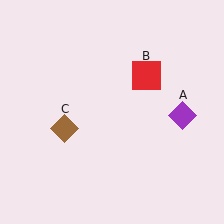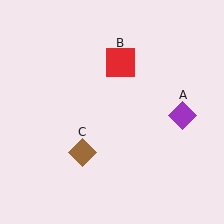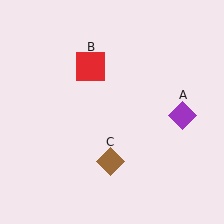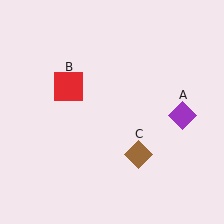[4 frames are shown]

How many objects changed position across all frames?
2 objects changed position: red square (object B), brown diamond (object C).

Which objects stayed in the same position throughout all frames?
Purple diamond (object A) remained stationary.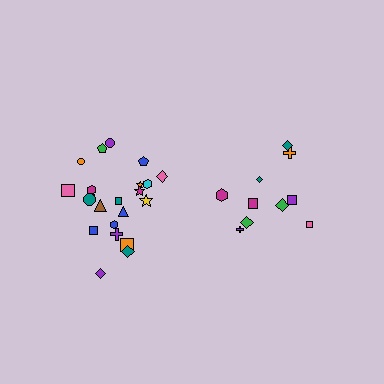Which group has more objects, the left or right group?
The left group.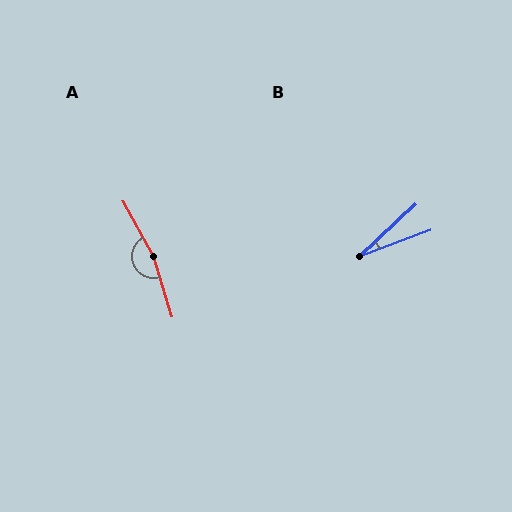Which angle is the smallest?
B, at approximately 22 degrees.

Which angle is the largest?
A, at approximately 168 degrees.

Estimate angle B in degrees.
Approximately 22 degrees.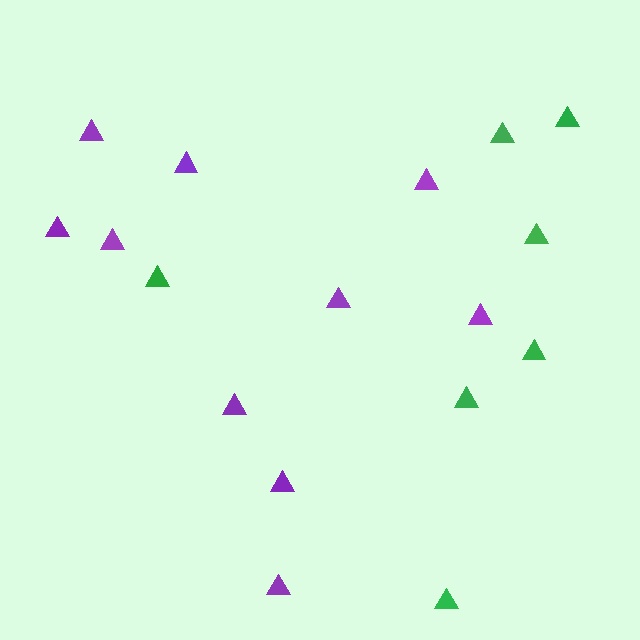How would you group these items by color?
There are 2 groups: one group of purple triangles (10) and one group of green triangles (7).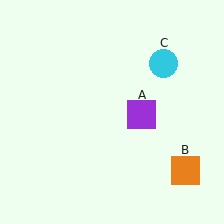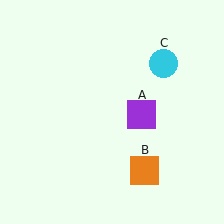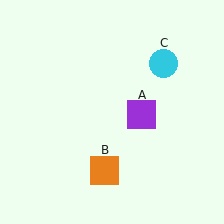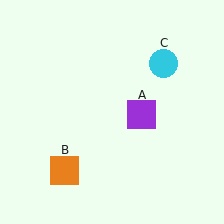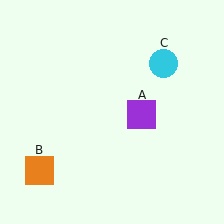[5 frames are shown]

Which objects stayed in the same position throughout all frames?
Purple square (object A) and cyan circle (object C) remained stationary.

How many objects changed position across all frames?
1 object changed position: orange square (object B).